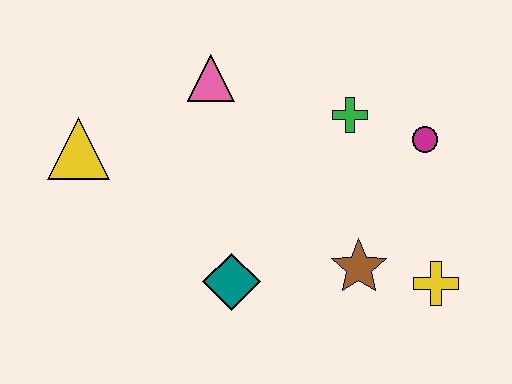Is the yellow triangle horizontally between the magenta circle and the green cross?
No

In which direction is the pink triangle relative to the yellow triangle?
The pink triangle is to the right of the yellow triangle.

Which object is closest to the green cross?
The magenta circle is closest to the green cross.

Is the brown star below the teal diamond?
No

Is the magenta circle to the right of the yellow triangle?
Yes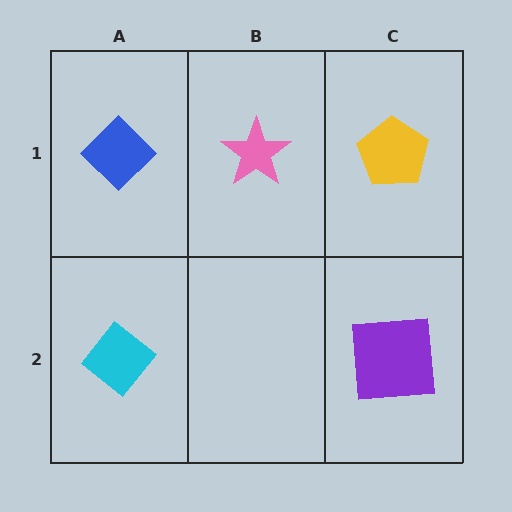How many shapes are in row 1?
3 shapes.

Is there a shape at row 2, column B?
No, that cell is empty.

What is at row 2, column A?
A cyan diamond.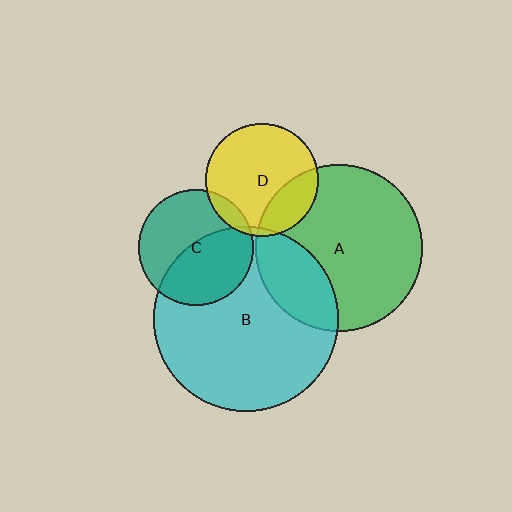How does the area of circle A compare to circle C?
Approximately 2.1 times.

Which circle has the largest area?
Circle B (cyan).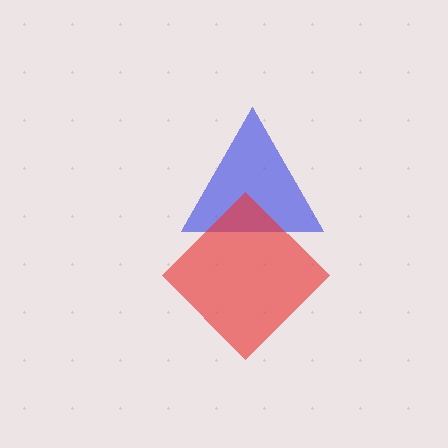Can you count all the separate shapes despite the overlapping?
Yes, there are 2 separate shapes.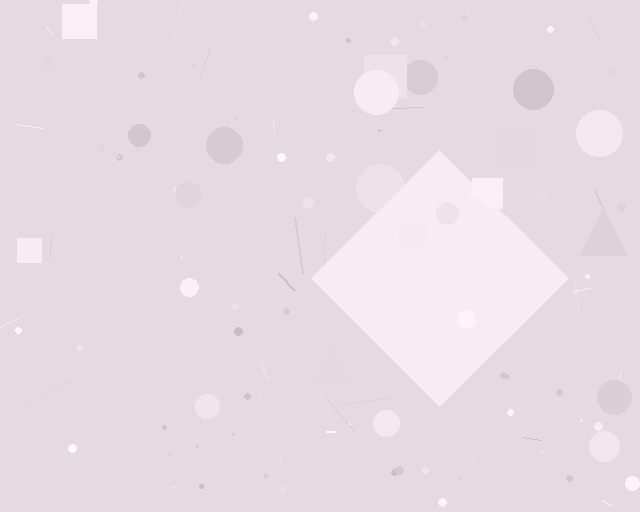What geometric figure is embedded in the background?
A diamond is embedded in the background.